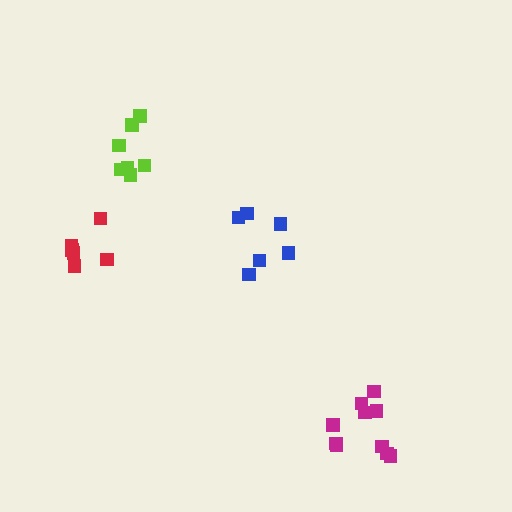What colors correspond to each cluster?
The clusters are colored: blue, magenta, lime, red.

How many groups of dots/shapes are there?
There are 4 groups.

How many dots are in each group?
Group 1: 6 dots, Group 2: 10 dots, Group 3: 7 dots, Group 4: 6 dots (29 total).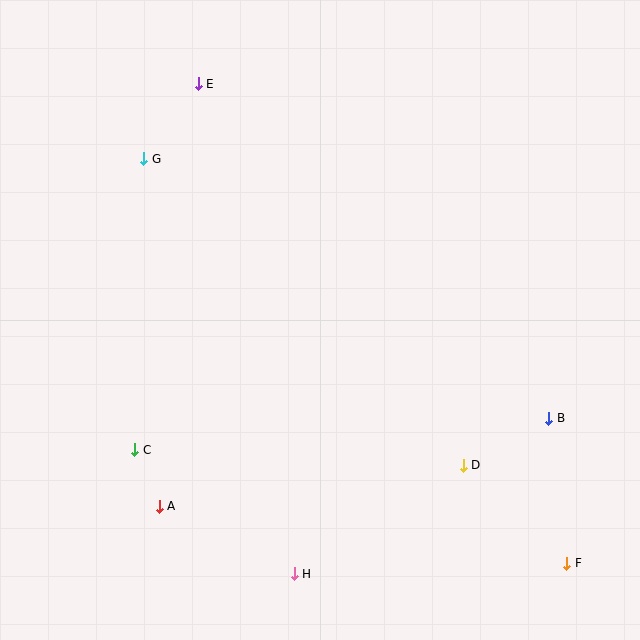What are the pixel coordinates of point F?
Point F is at (567, 563).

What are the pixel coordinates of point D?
Point D is at (463, 465).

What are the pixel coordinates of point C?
Point C is at (135, 450).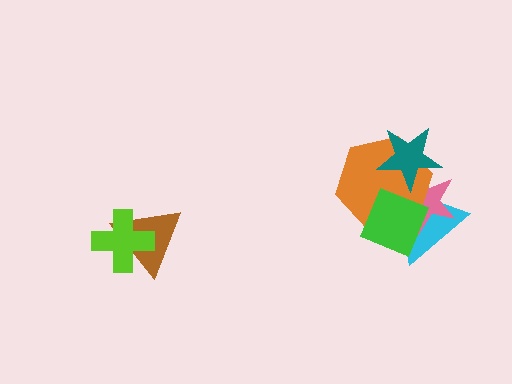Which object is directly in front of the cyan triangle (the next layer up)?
The pink star is directly in front of the cyan triangle.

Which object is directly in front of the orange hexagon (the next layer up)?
The green square is directly in front of the orange hexagon.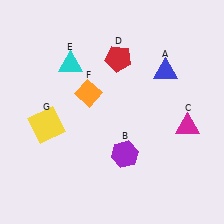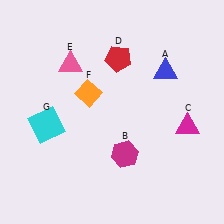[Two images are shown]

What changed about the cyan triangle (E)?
In Image 1, E is cyan. In Image 2, it changed to pink.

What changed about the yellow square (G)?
In Image 1, G is yellow. In Image 2, it changed to cyan.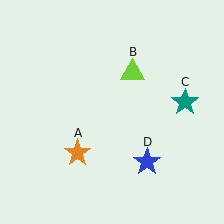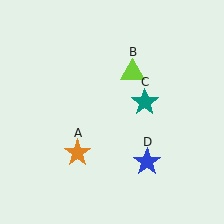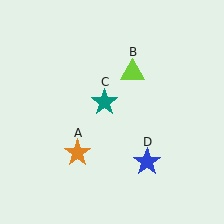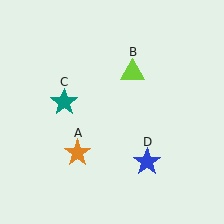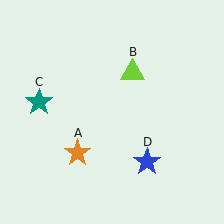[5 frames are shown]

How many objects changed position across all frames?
1 object changed position: teal star (object C).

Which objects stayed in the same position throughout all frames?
Orange star (object A) and lime triangle (object B) and blue star (object D) remained stationary.